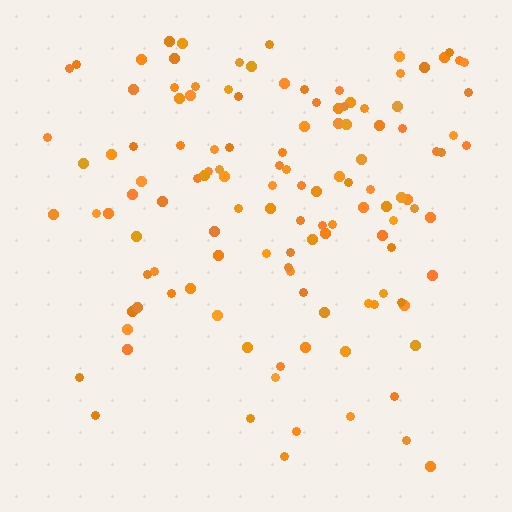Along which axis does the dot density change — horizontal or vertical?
Vertical.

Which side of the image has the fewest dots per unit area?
The bottom.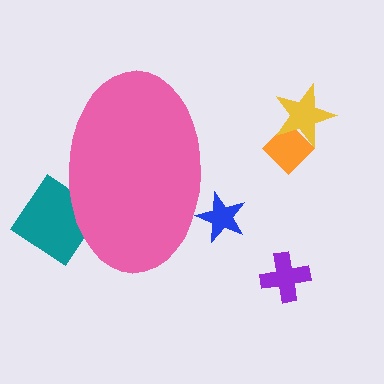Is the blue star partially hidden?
Yes, the blue star is partially hidden behind the pink ellipse.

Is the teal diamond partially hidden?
Yes, the teal diamond is partially hidden behind the pink ellipse.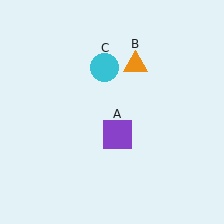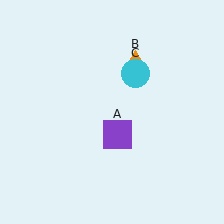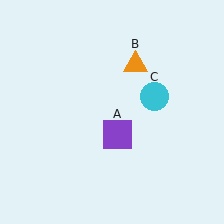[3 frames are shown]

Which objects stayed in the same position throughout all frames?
Purple square (object A) and orange triangle (object B) remained stationary.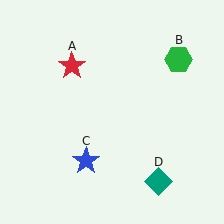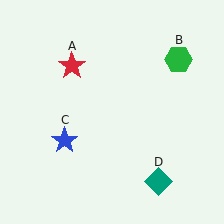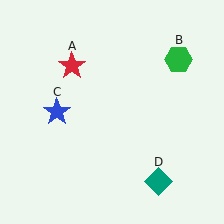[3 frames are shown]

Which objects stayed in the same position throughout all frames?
Red star (object A) and green hexagon (object B) and teal diamond (object D) remained stationary.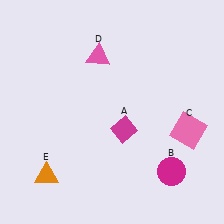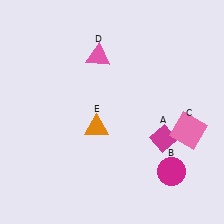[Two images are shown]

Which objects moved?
The objects that moved are: the magenta diamond (A), the orange triangle (E).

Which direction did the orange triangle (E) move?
The orange triangle (E) moved right.